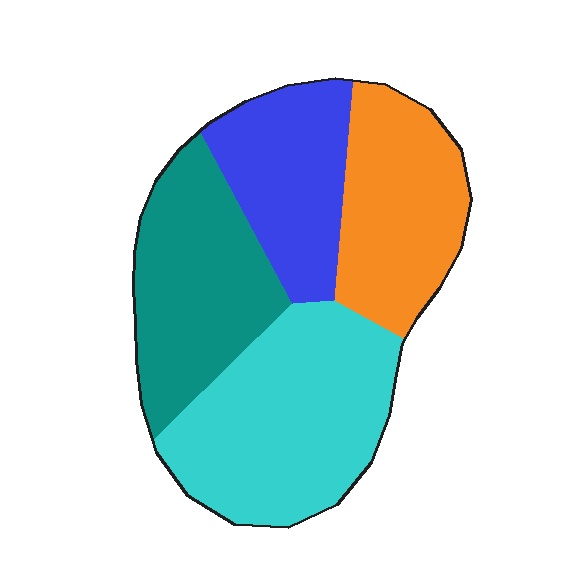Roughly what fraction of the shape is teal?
Teal covers around 25% of the shape.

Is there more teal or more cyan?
Cyan.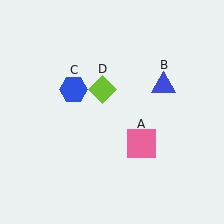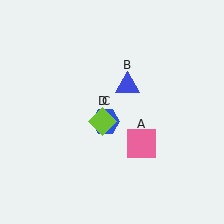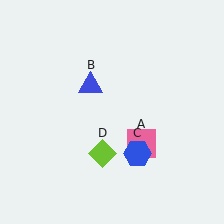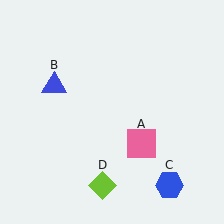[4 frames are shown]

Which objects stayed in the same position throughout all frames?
Pink square (object A) remained stationary.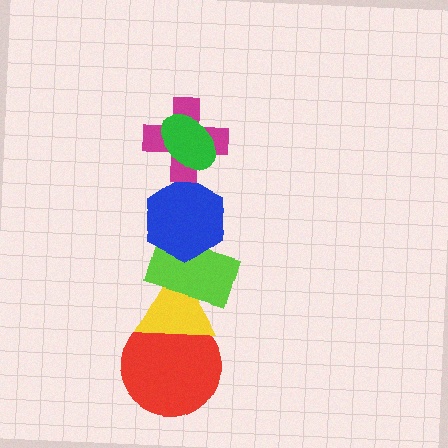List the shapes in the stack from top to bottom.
From top to bottom: the green ellipse, the magenta cross, the blue hexagon, the lime rectangle, the yellow triangle, the red circle.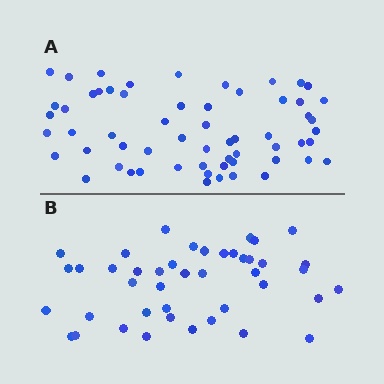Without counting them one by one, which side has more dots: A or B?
Region A (the top region) has more dots.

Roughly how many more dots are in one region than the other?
Region A has approximately 15 more dots than region B.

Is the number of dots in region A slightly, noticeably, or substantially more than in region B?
Region A has noticeably more, but not dramatically so. The ratio is roughly 1.4 to 1.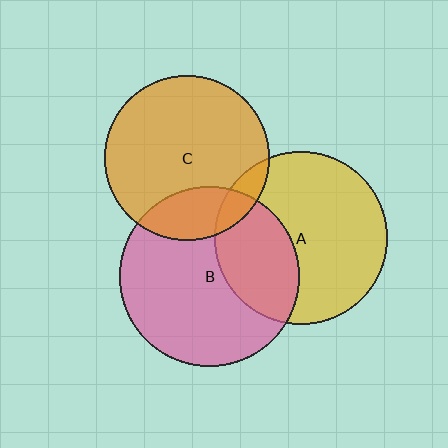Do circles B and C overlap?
Yes.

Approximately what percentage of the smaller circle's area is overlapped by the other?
Approximately 20%.